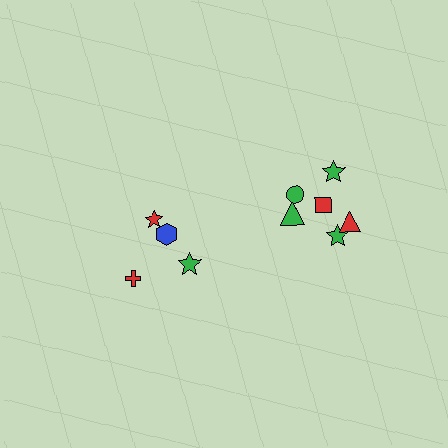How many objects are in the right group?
There are 6 objects.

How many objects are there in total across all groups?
There are 10 objects.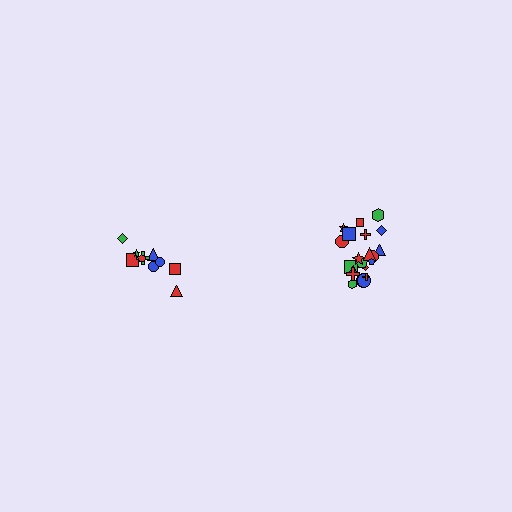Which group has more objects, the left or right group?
The right group.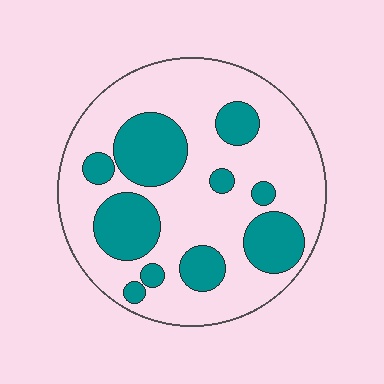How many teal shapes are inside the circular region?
10.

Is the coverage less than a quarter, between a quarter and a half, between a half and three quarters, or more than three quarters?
Between a quarter and a half.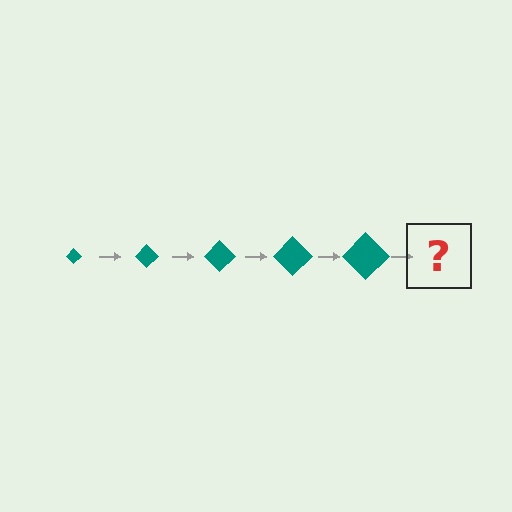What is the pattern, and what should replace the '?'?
The pattern is that the diamond gets progressively larger each step. The '?' should be a teal diamond, larger than the previous one.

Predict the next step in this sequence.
The next step is a teal diamond, larger than the previous one.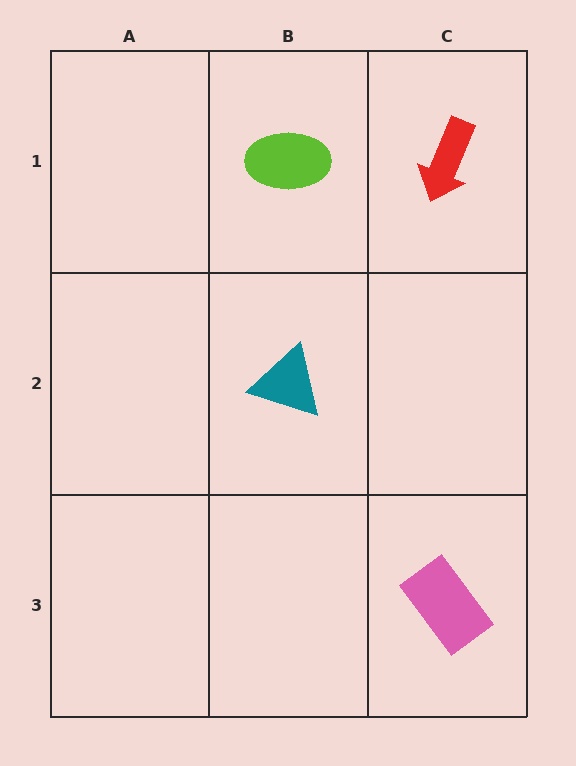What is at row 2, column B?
A teal triangle.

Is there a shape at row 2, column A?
No, that cell is empty.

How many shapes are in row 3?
1 shape.